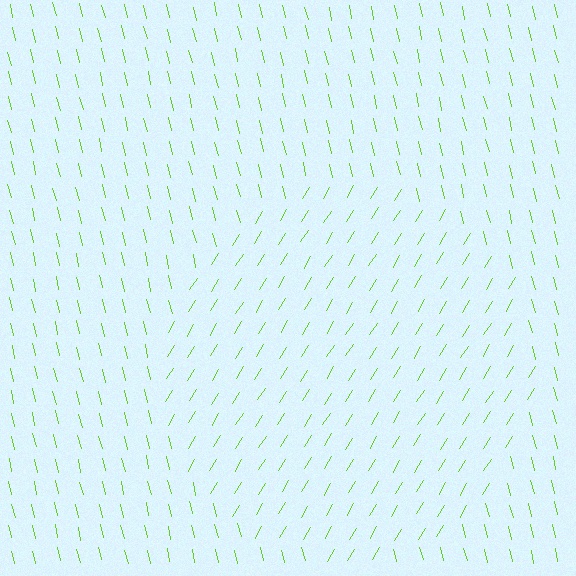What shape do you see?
I see a circle.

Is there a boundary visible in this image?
Yes, there is a texture boundary formed by a change in line orientation.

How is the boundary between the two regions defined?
The boundary is defined purely by a change in line orientation (approximately 45 degrees difference). All lines are the same color and thickness.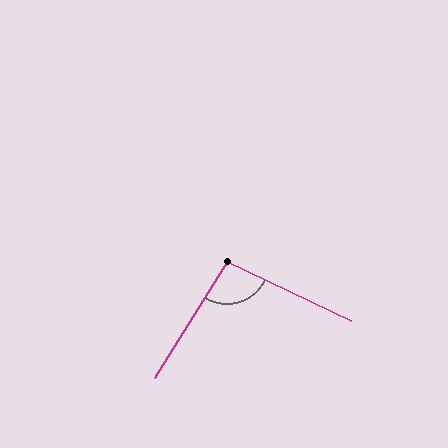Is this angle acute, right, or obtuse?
It is obtuse.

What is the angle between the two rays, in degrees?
Approximately 97 degrees.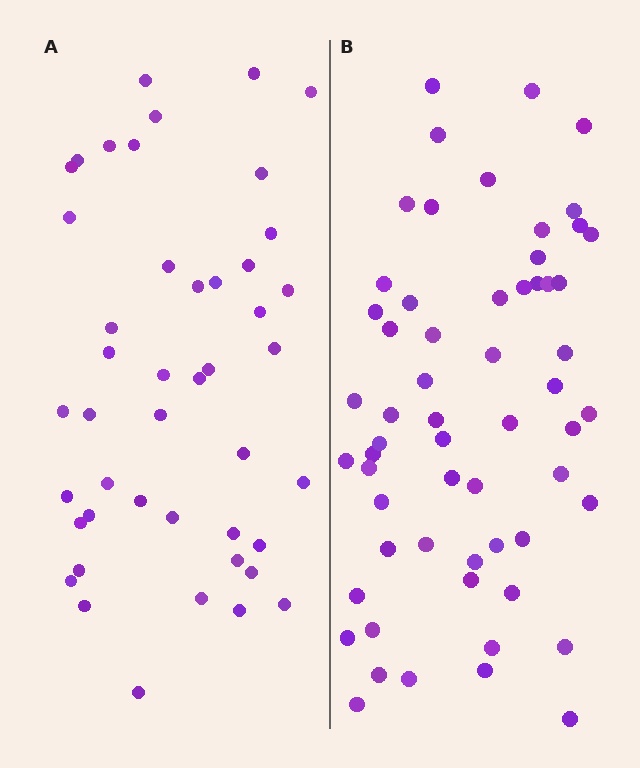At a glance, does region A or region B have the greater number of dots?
Region B (the right region) has more dots.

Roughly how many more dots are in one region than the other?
Region B has approximately 15 more dots than region A.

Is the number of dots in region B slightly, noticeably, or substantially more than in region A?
Region B has noticeably more, but not dramatically so. The ratio is roughly 1.3 to 1.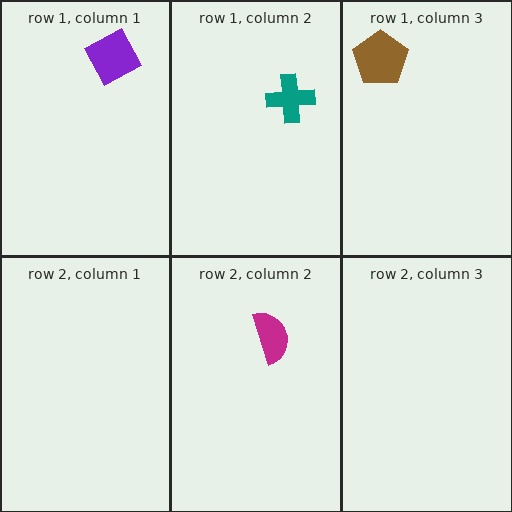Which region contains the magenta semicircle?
The row 2, column 2 region.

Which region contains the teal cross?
The row 1, column 2 region.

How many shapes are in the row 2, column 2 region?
1.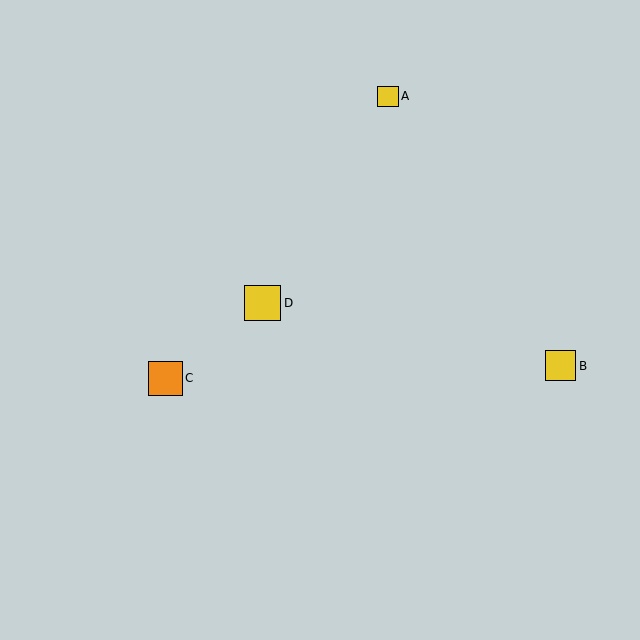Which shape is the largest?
The yellow square (labeled D) is the largest.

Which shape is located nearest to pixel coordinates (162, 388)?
The orange square (labeled C) at (165, 378) is nearest to that location.